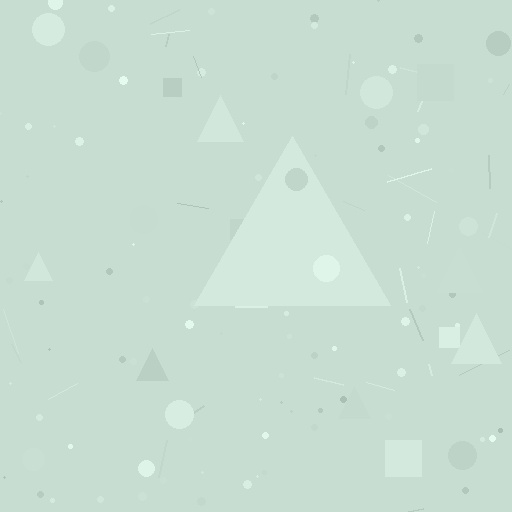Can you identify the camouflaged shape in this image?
The camouflaged shape is a triangle.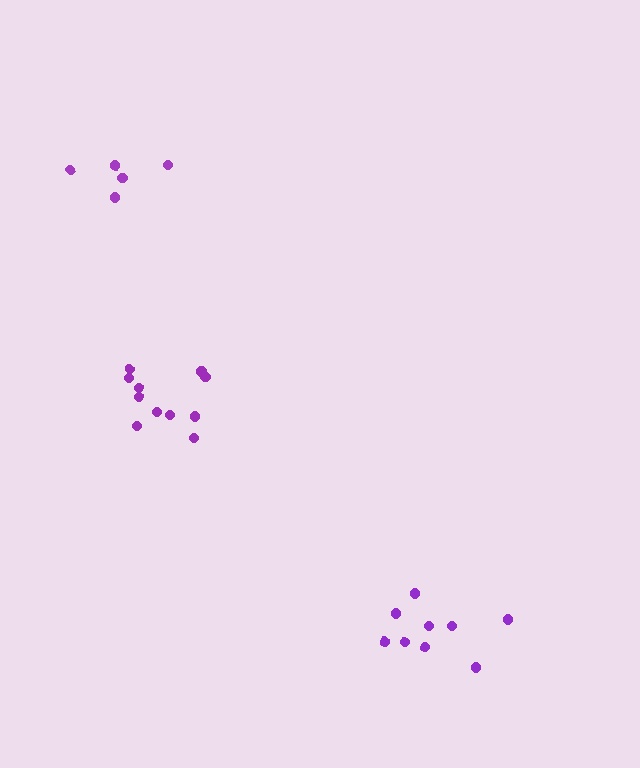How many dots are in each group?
Group 1: 5 dots, Group 2: 11 dots, Group 3: 9 dots (25 total).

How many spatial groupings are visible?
There are 3 spatial groupings.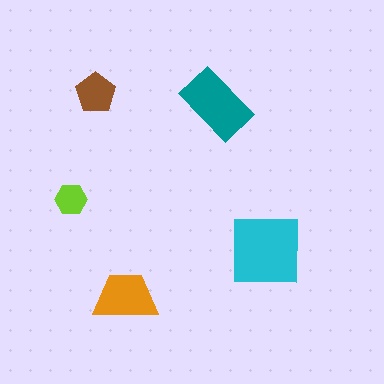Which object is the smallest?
The lime hexagon.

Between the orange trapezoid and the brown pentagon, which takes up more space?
The orange trapezoid.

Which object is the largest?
The cyan square.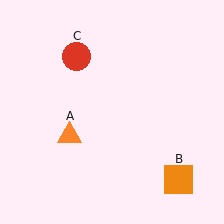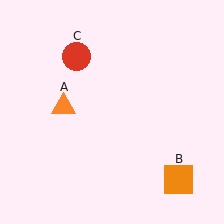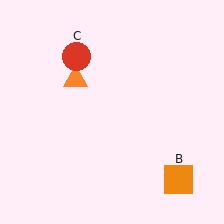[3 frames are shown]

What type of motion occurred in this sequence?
The orange triangle (object A) rotated clockwise around the center of the scene.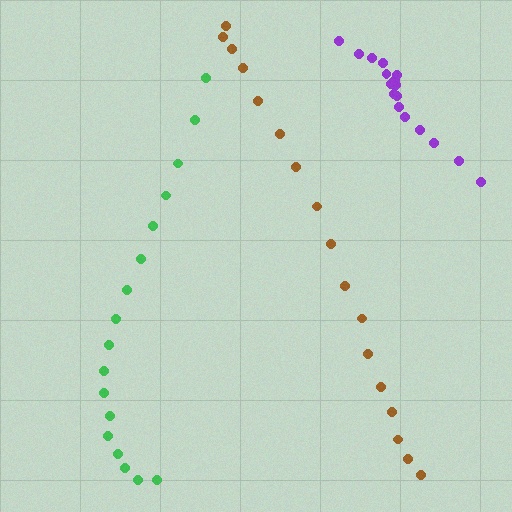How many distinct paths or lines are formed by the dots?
There are 3 distinct paths.